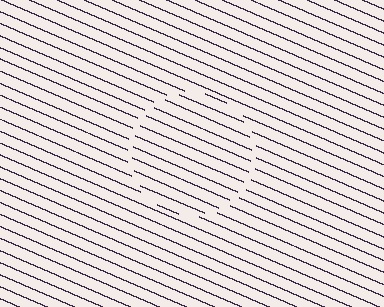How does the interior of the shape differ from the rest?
The interior of the shape contains the same grating, shifted by half a period — the contour is defined by the phase discontinuity where line-ends from the inner and outer gratings abut.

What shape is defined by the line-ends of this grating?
An illusory circle. The interior of the shape contains the same grating, shifted by half a period — the contour is defined by the phase discontinuity where line-ends from the inner and outer gratings abut.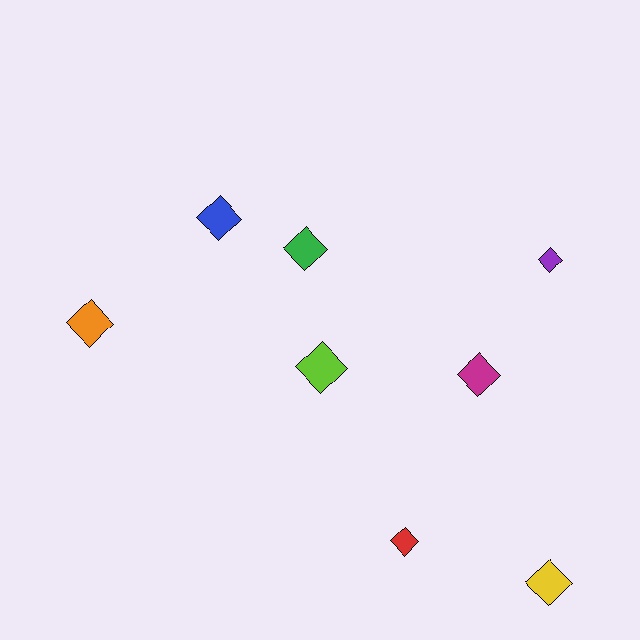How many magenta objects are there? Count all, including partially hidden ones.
There is 1 magenta object.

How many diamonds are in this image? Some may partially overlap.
There are 8 diamonds.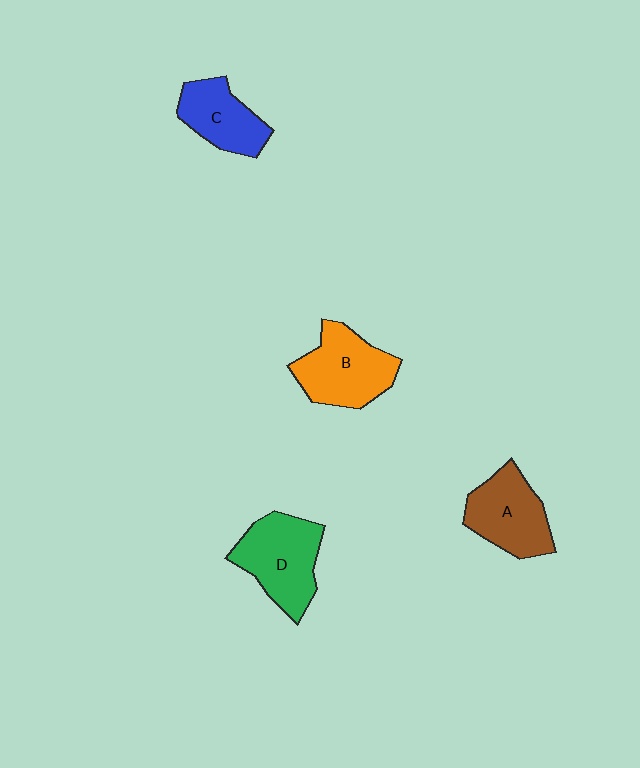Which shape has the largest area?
Shape D (green).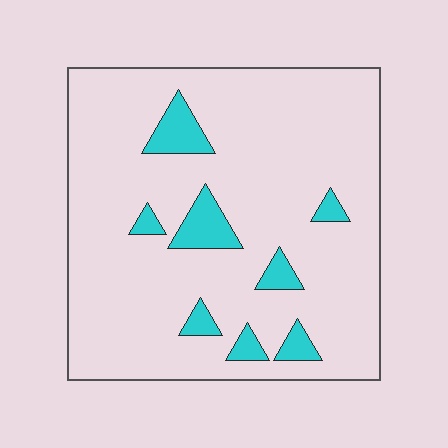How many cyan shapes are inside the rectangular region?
8.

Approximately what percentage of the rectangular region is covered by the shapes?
Approximately 10%.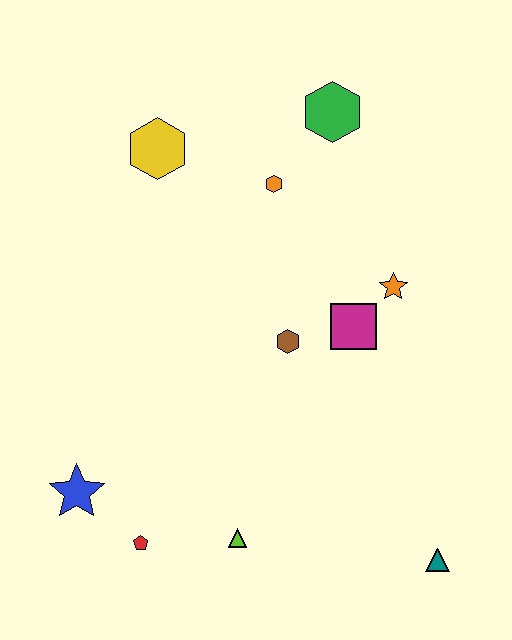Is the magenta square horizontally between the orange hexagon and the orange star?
Yes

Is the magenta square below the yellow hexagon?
Yes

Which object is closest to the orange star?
The magenta square is closest to the orange star.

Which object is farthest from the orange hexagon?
The teal triangle is farthest from the orange hexagon.